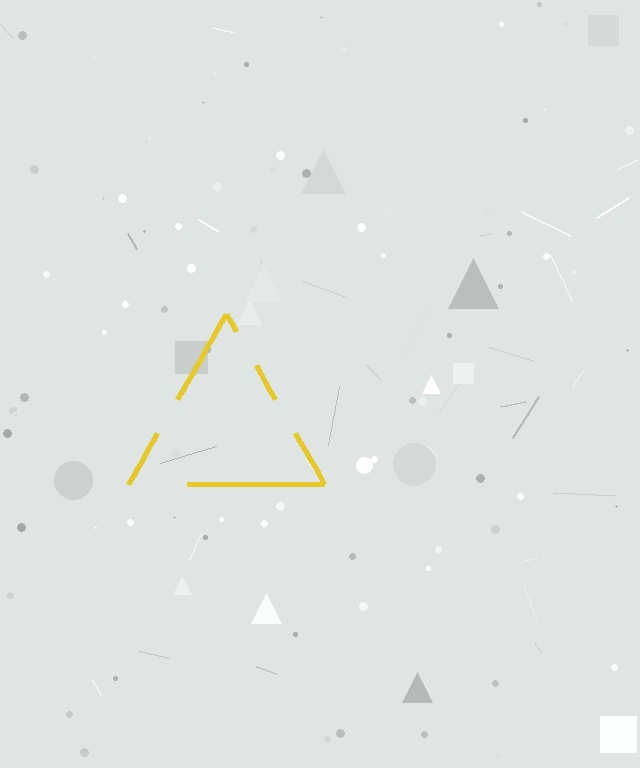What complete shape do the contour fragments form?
The contour fragments form a triangle.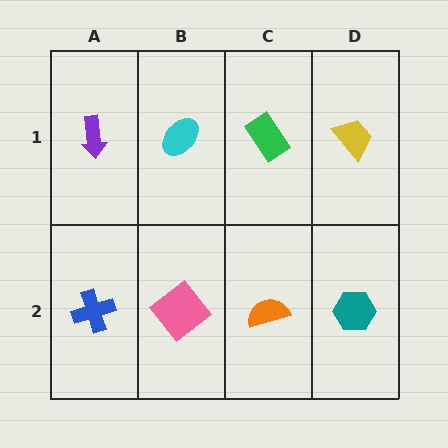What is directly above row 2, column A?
A purple arrow.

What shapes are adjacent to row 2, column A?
A purple arrow (row 1, column A), a pink diamond (row 2, column B).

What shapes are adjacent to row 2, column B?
A cyan ellipse (row 1, column B), a blue cross (row 2, column A), an orange semicircle (row 2, column C).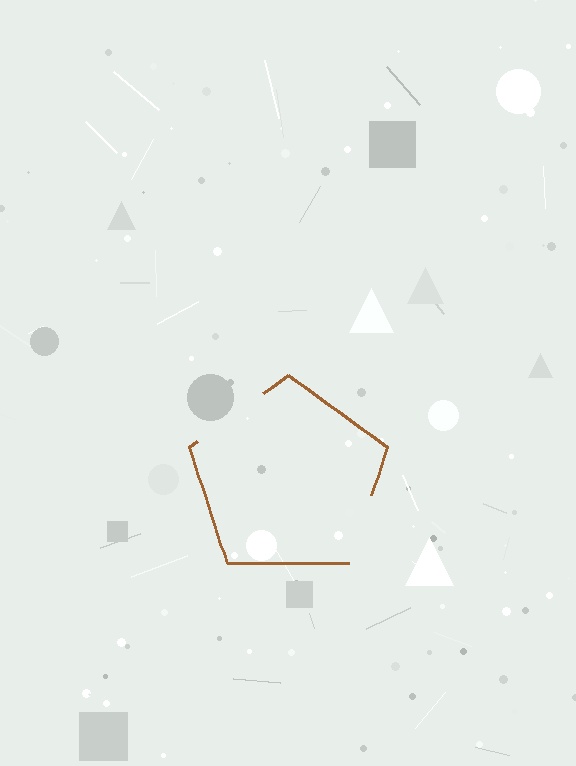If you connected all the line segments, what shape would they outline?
They would outline a pentagon.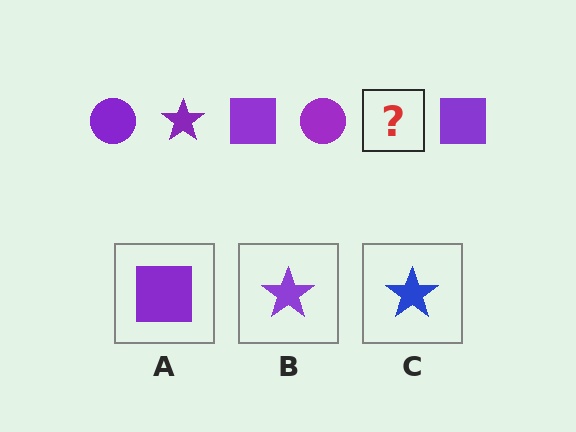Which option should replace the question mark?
Option B.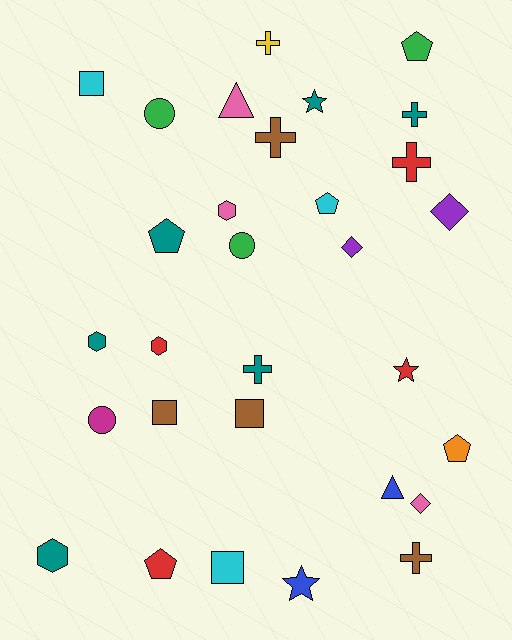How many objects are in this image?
There are 30 objects.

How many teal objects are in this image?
There are 6 teal objects.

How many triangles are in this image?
There are 2 triangles.